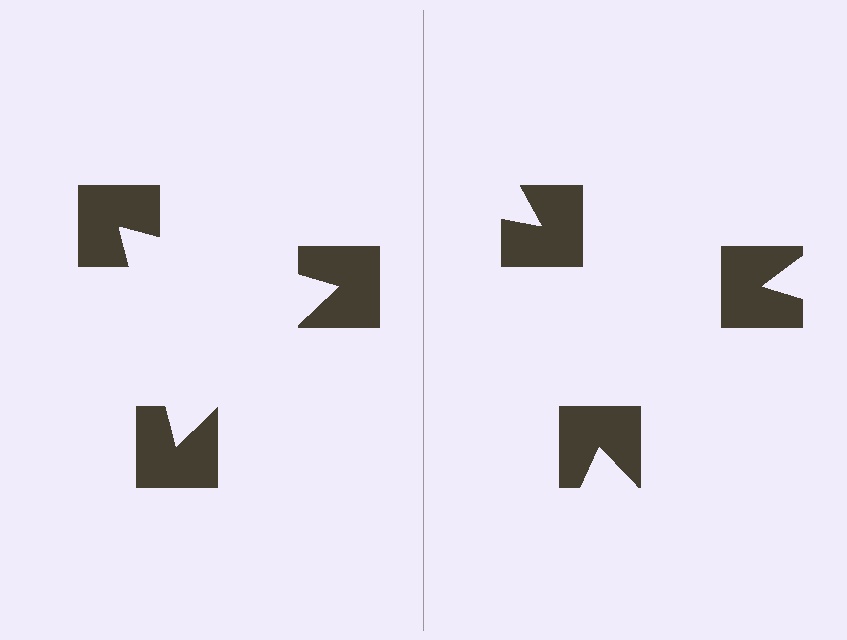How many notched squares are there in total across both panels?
6 — 3 on each side.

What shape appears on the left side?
An illusory triangle.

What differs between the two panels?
The notched squares are positioned identically on both sides; only the wedge orientations differ. On the left they align to a triangle; on the right they are misaligned.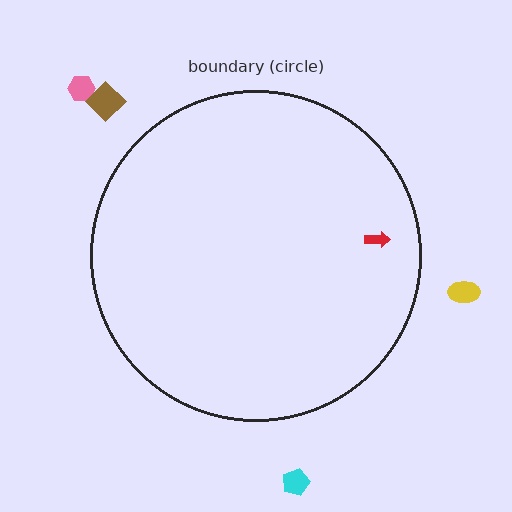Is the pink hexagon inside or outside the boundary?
Outside.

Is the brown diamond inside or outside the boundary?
Outside.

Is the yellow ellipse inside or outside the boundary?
Outside.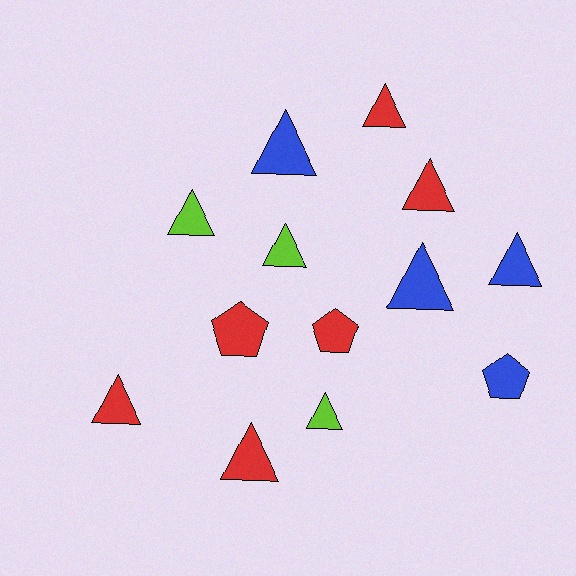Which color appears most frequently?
Red, with 6 objects.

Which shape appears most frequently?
Triangle, with 10 objects.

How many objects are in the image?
There are 13 objects.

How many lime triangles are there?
There are 3 lime triangles.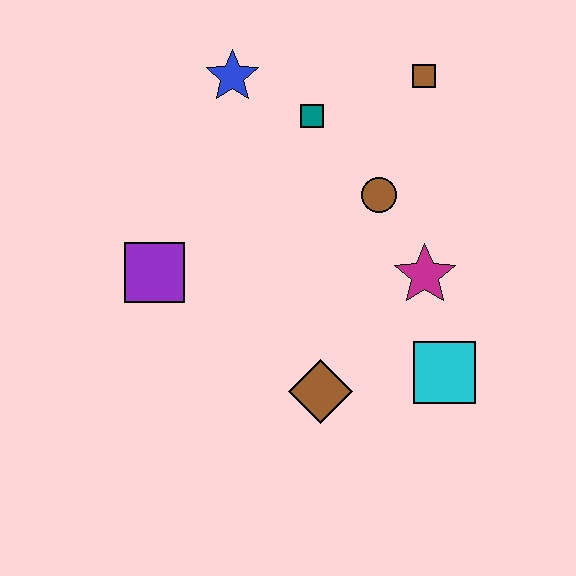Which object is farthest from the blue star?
The cyan square is farthest from the blue star.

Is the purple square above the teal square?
No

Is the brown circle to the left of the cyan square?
Yes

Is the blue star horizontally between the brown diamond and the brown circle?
No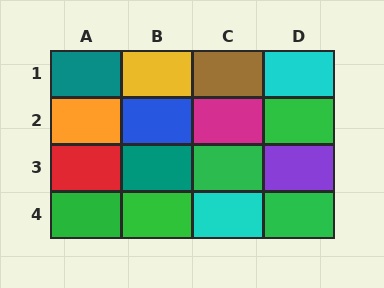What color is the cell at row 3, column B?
Teal.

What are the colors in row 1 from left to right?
Teal, yellow, brown, cyan.